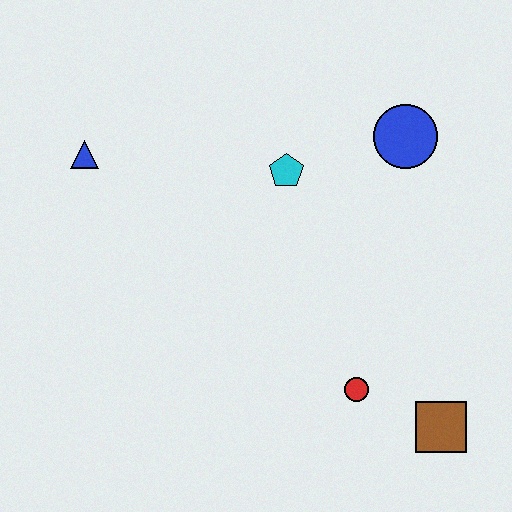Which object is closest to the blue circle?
The cyan pentagon is closest to the blue circle.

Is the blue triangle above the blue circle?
No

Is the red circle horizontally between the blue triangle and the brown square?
Yes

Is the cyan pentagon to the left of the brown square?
Yes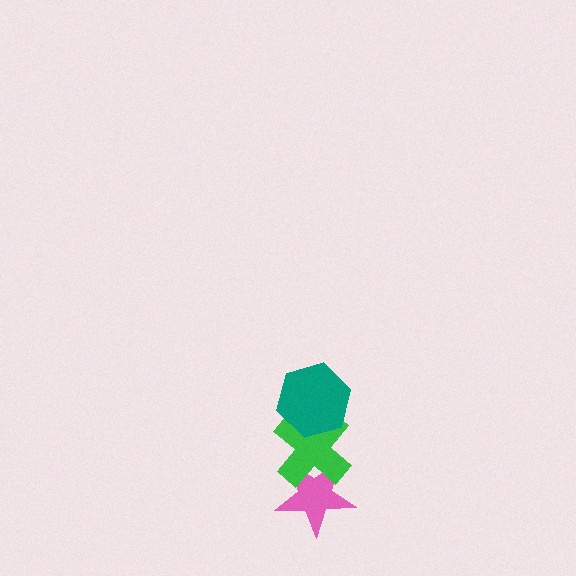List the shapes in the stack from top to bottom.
From top to bottom: the teal hexagon, the green cross, the pink star.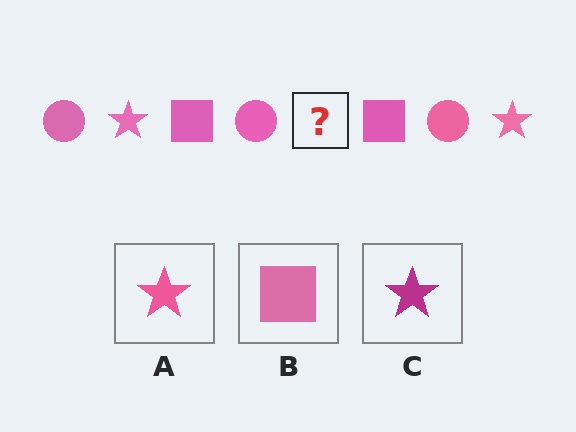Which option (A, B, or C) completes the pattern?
A.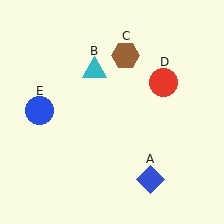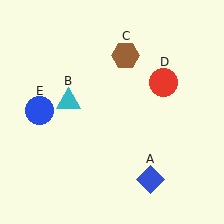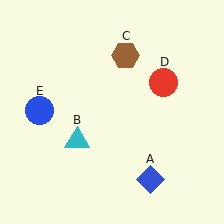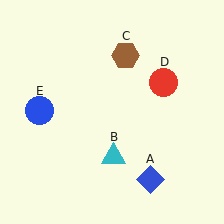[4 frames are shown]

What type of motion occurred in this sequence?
The cyan triangle (object B) rotated counterclockwise around the center of the scene.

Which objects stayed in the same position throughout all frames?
Blue diamond (object A) and brown hexagon (object C) and red circle (object D) and blue circle (object E) remained stationary.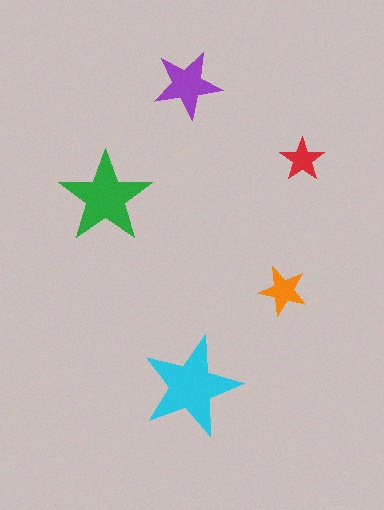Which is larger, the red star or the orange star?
The orange one.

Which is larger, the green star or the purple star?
The green one.